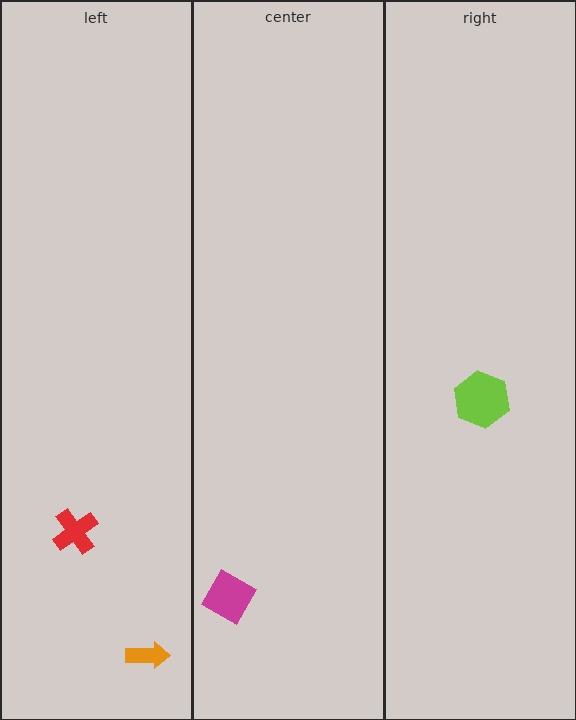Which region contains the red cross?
The left region.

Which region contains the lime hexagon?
The right region.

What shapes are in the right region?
The lime hexagon.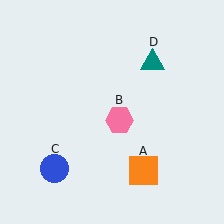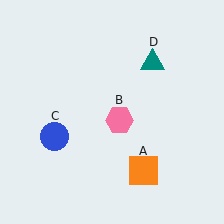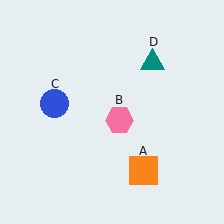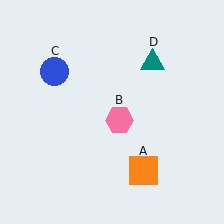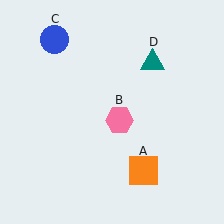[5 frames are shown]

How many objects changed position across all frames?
1 object changed position: blue circle (object C).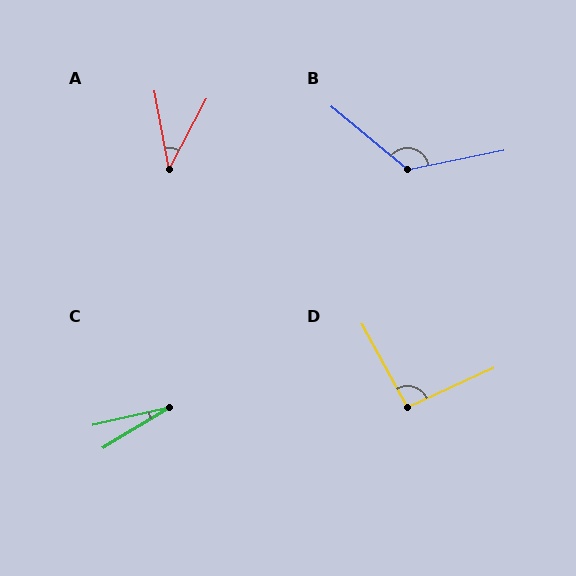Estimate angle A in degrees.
Approximately 39 degrees.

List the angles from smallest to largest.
C (18°), A (39°), D (94°), B (129°).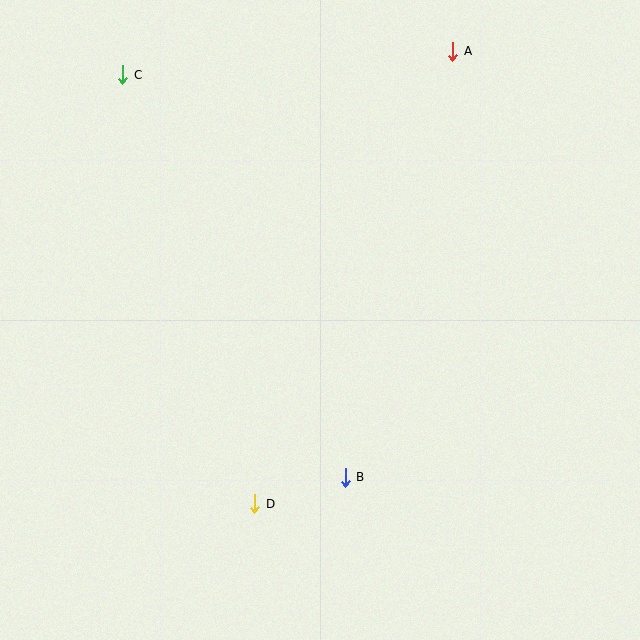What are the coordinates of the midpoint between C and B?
The midpoint between C and B is at (234, 276).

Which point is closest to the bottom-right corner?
Point B is closest to the bottom-right corner.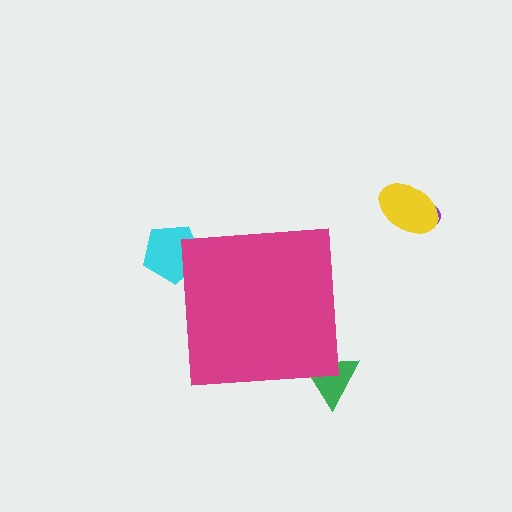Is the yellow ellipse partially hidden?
No, the yellow ellipse is fully visible.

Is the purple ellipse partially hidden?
No, the purple ellipse is fully visible.